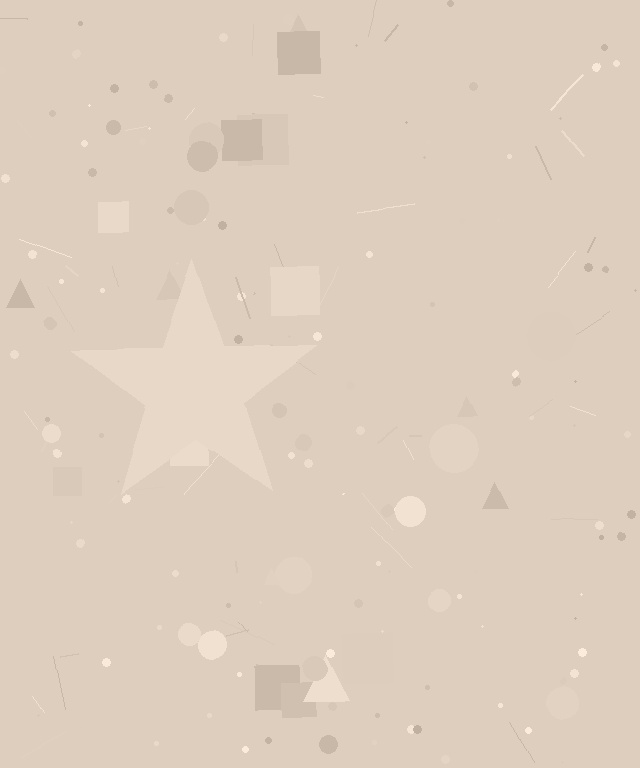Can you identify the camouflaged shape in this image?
The camouflaged shape is a star.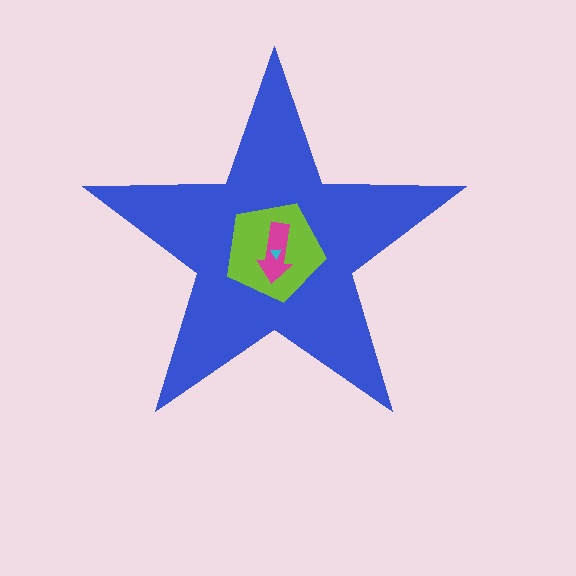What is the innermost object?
The cyan triangle.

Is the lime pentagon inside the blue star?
Yes.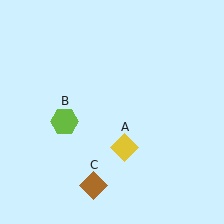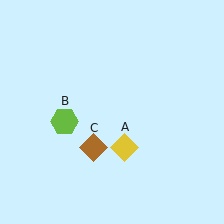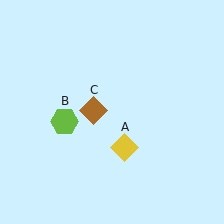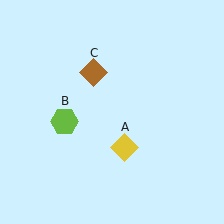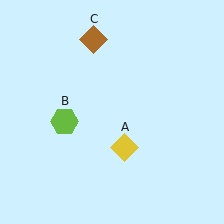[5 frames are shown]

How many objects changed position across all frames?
1 object changed position: brown diamond (object C).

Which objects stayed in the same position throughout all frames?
Yellow diamond (object A) and lime hexagon (object B) remained stationary.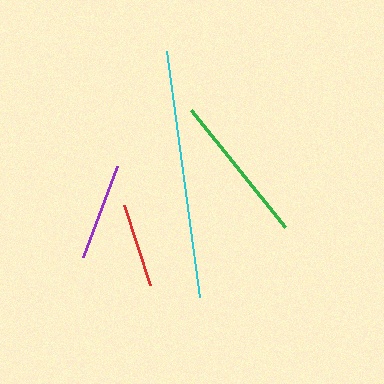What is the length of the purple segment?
The purple segment is approximately 97 pixels long.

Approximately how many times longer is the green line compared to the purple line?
The green line is approximately 1.6 times the length of the purple line.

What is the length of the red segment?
The red segment is approximately 84 pixels long.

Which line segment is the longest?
The cyan line is the longest at approximately 248 pixels.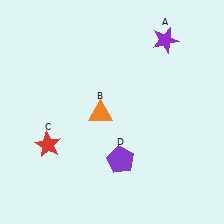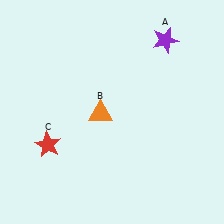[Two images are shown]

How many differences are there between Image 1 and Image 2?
There is 1 difference between the two images.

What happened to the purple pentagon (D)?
The purple pentagon (D) was removed in Image 2. It was in the bottom-right area of Image 1.